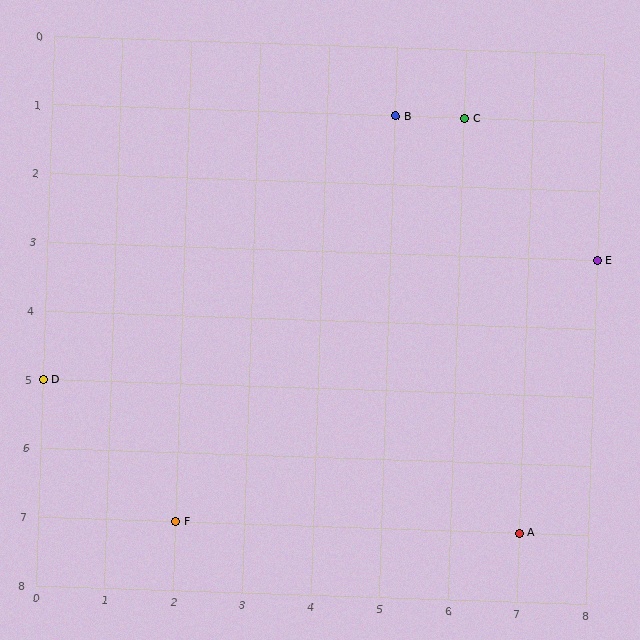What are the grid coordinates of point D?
Point D is at grid coordinates (0, 5).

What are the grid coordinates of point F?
Point F is at grid coordinates (2, 7).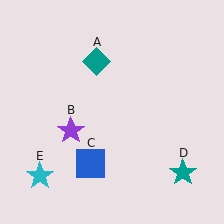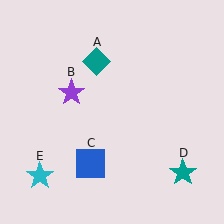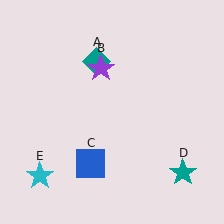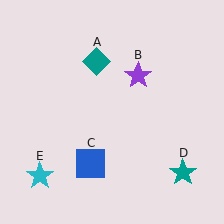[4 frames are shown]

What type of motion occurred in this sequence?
The purple star (object B) rotated clockwise around the center of the scene.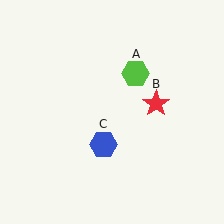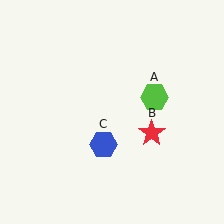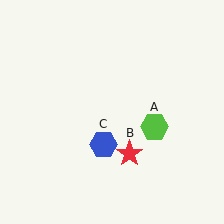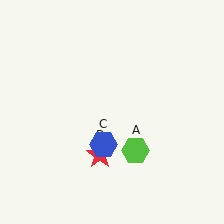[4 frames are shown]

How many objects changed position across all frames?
2 objects changed position: lime hexagon (object A), red star (object B).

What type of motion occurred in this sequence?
The lime hexagon (object A), red star (object B) rotated clockwise around the center of the scene.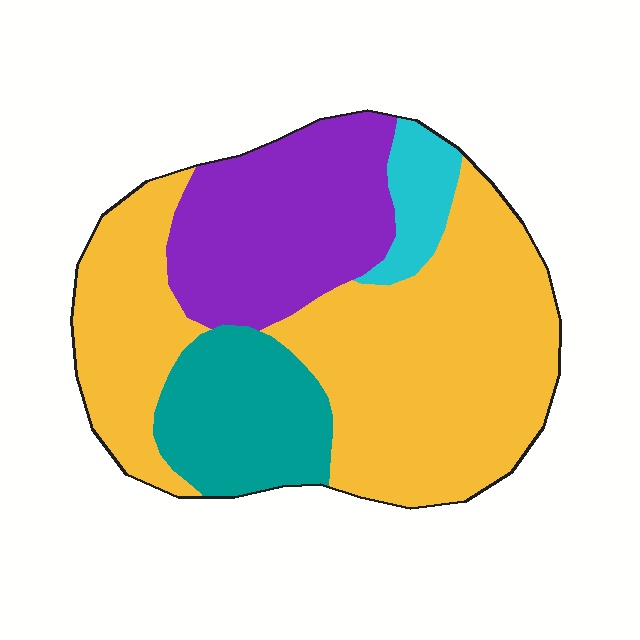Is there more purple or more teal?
Purple.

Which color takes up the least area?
Cyan, at roughly 5%.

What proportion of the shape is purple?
Purple takes up about one quarter (1/4) of the shape.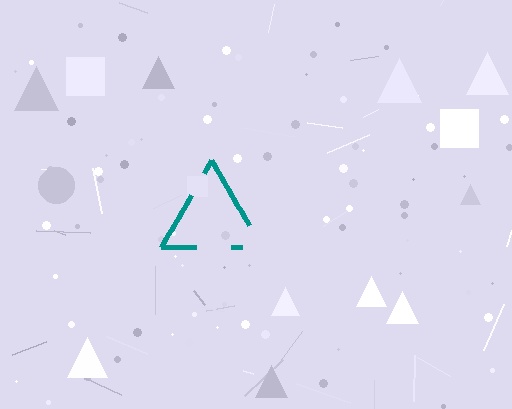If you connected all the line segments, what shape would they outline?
They would outline a triangle.